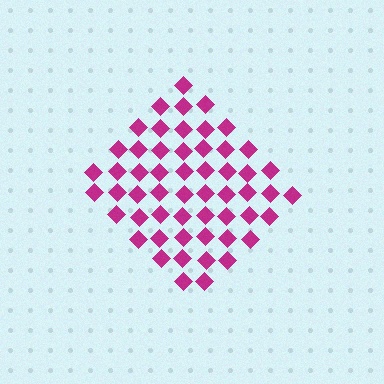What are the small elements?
The small elements are diamonds.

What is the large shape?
The large shape is a diamond.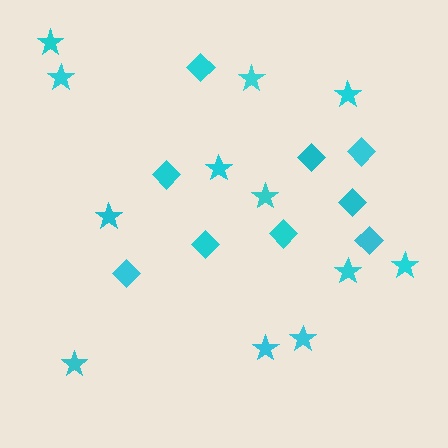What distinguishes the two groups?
There are 2 groups: one group of diamonds (9) and one group of stars (12).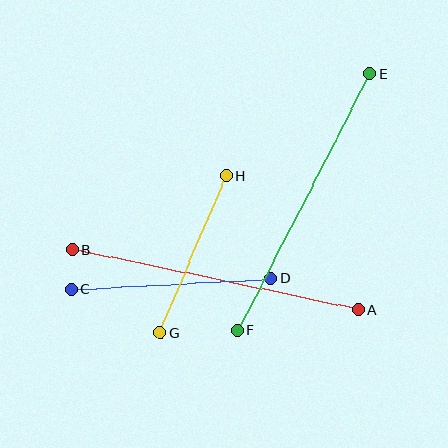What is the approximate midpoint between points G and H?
The midpoint is at approximately (193, 254) pixels.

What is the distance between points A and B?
The distance is approximately 292 pixels.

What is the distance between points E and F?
The distance is approximately 289 pixels.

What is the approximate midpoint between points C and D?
The midpoint is at approximately (171, 284) pixels.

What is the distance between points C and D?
The distance is approximately 199 pixels.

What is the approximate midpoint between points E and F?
The midpoint is at approximately (304, 202) pixels.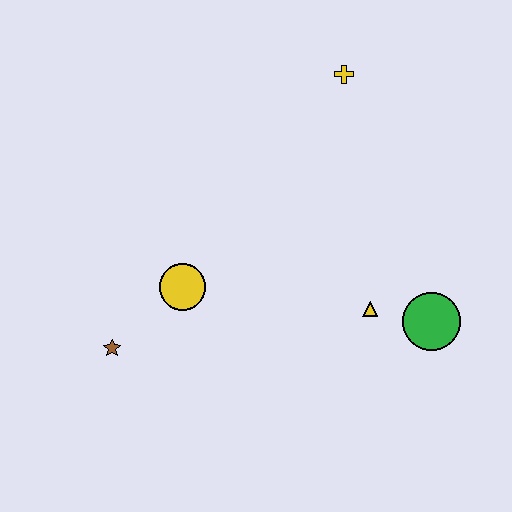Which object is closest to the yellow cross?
The yellow triangle is closest to the yellow cross.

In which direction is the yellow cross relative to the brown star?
The yellow cross is above the brown star.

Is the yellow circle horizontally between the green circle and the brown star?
Yes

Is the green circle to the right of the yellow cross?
Yes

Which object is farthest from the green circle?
The brown star is farthest from the green circle.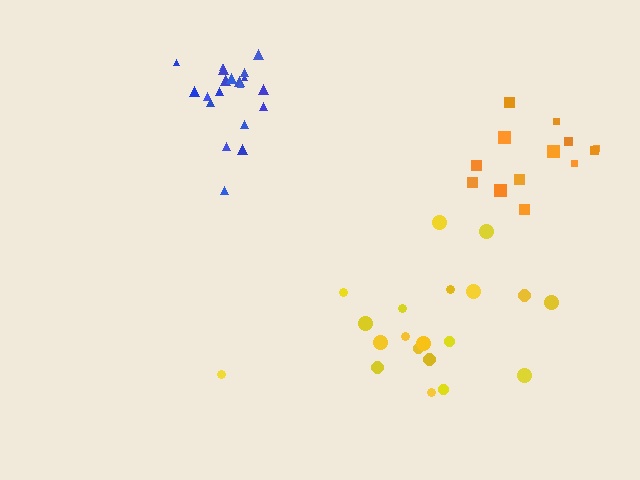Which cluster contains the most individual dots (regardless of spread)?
Blue (21).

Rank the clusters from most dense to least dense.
blue, orange, yellow.